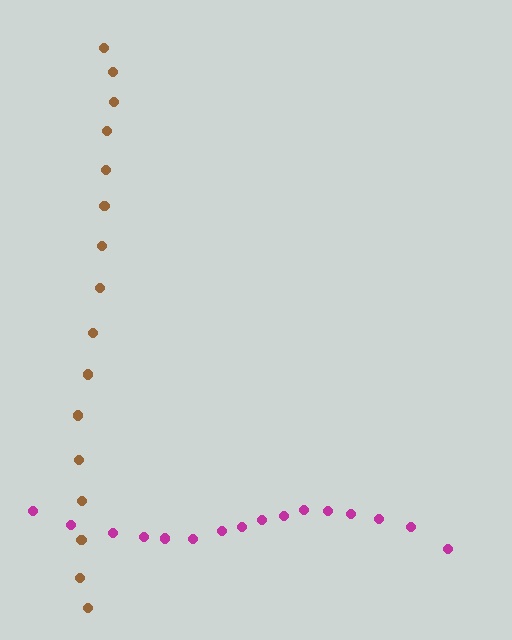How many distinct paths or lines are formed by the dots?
There are 2 distinct paths.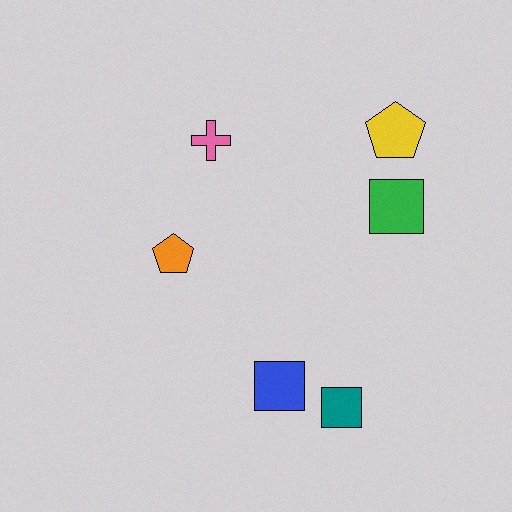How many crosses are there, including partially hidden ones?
There is 1 cross.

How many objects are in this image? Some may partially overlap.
There are 6 objects.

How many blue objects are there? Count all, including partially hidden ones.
There is 1 blue object.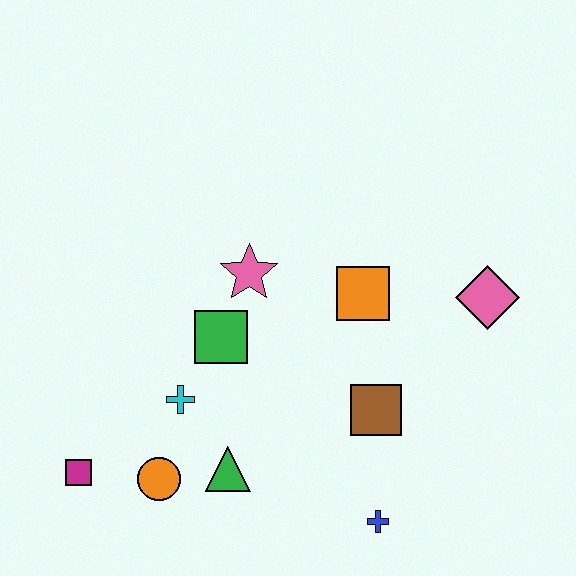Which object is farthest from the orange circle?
The pink diamond is farthest from the orange circle.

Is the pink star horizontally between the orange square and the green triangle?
Yes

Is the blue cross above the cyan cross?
No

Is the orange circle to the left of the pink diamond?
Yes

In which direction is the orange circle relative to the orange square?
The orange circle is to the left of the orange square.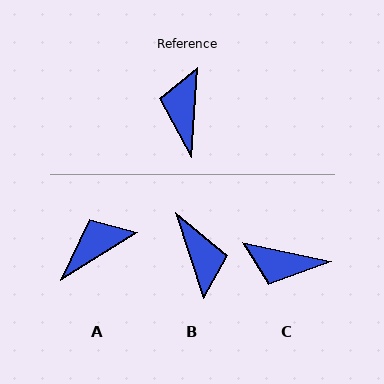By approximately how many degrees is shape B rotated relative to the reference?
Approximately 159 degrees clockwise.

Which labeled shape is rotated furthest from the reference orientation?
B, about 159 degrees away.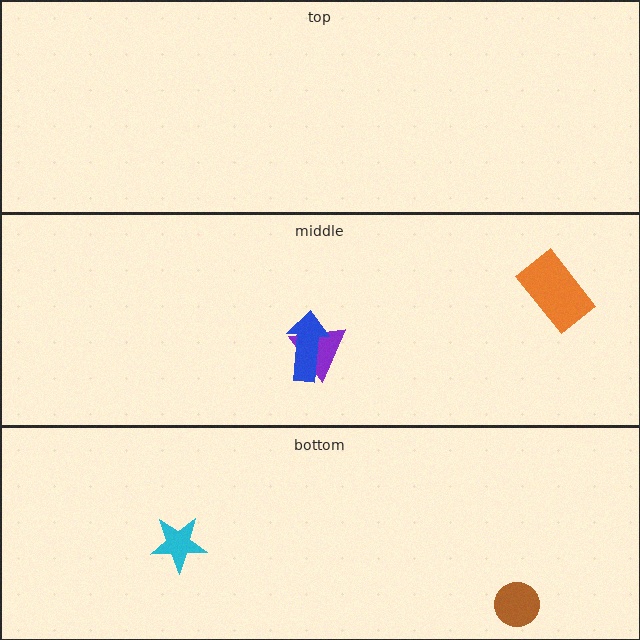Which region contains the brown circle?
The bottom region.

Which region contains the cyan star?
The bottom region.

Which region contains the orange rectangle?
The middle region.